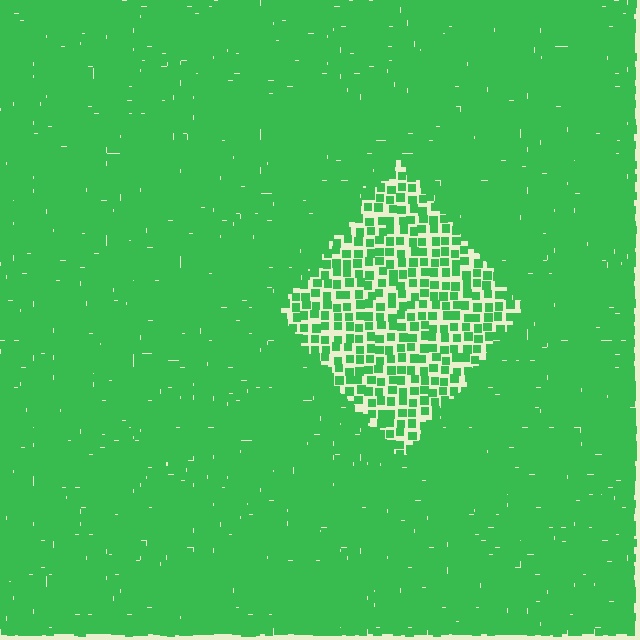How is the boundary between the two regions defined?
The boundary is defined by a change in element density (approximately 2.6x ratio). All elements are the same color, size, and shape.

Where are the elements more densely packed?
The elements are more densely packed outside the diamond boundary.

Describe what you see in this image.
The image contains small green elements arranged at two different densities. A diamond-shaped region is visible where the elements are less densely packed than the surrounding area.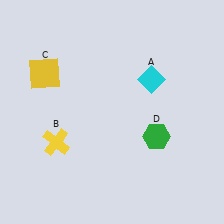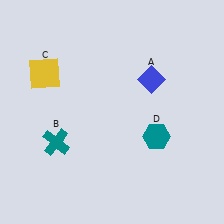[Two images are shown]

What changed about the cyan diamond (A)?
In Image 1, A is cyan. In Image 2, it changed to blue.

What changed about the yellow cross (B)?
In Image 1, B is yellow. In Image 2, it changed to teal.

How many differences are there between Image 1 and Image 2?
There are 3 differences between the two images.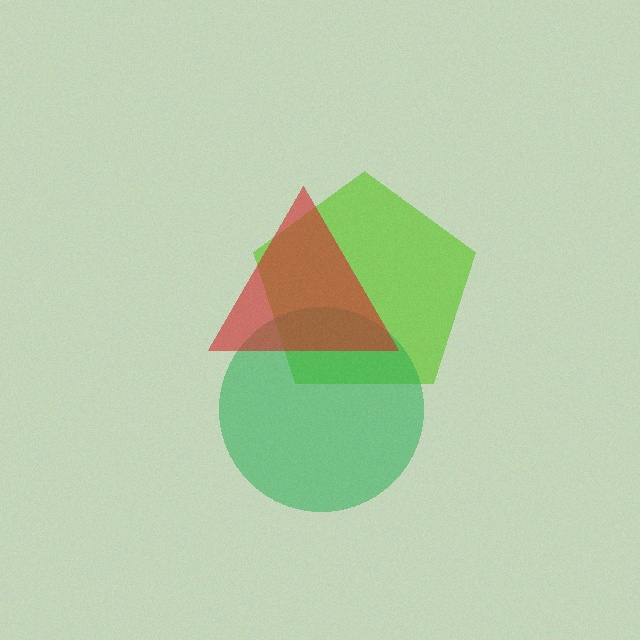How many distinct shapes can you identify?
There are 3 distinct shapes: a lime pentagon, a green circle, a red triangle.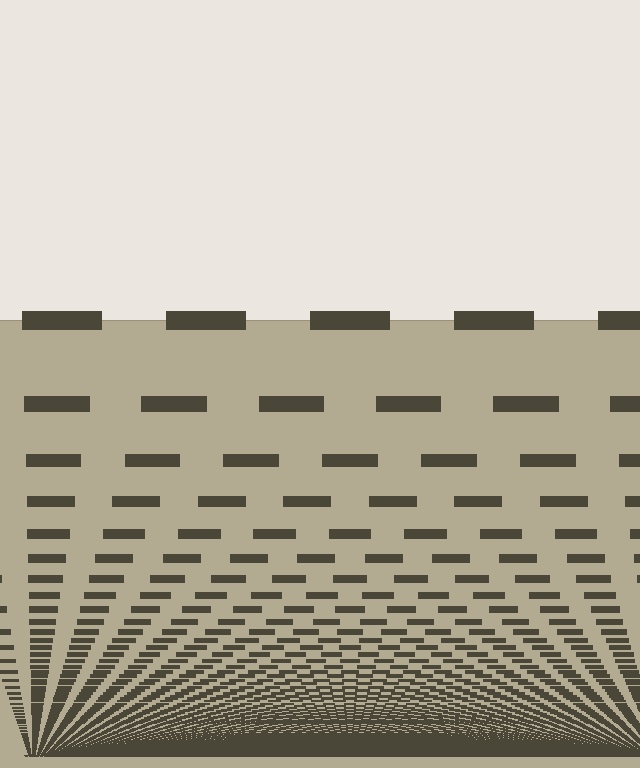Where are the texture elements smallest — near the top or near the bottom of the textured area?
Near the bottom.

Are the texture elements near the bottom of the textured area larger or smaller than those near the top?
Smaller. The gradient is inverted — elements near the bottom are smaller and denser.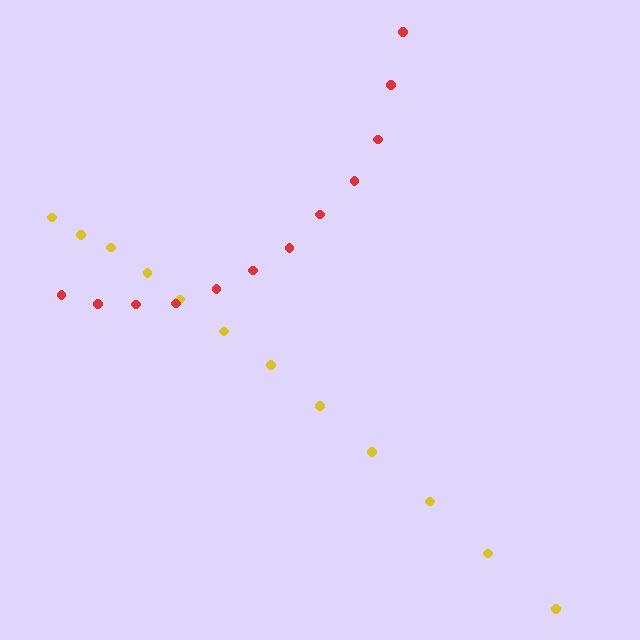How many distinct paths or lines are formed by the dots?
There are 2 distinct paths.